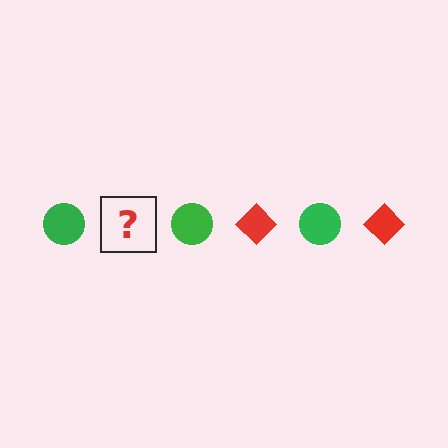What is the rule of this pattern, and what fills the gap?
The rule is that the pattern alternates between green circle and red diamond. The gap should be filled with a red diamond.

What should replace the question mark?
The question mark should be replaced with a red diamond.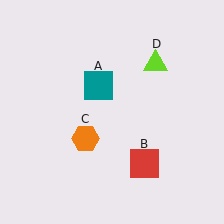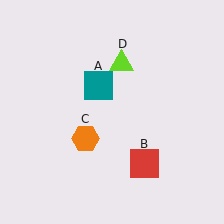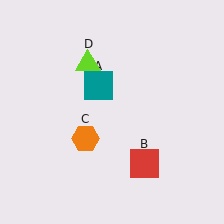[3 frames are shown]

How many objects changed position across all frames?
1 object changed position: lime triangle (object D).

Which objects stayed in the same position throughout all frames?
Teal square (object A) and red square (object B) and orange hexagon (object C) remained stationary.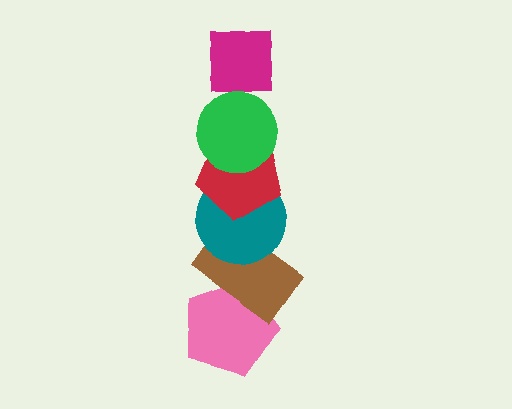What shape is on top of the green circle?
The magenta square is on top of the green circle.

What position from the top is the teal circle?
The teal circle is 4th from the top.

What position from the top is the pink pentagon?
The pink pentagon is 6th from the top.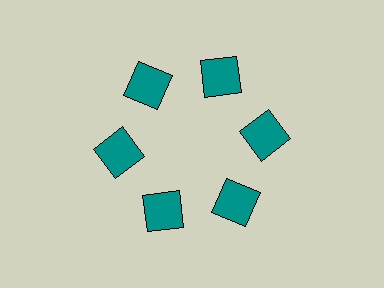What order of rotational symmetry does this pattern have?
This pattern has 6-fold rotational symmetry.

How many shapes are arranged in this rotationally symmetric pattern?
There are 6 shapes, arranged in 6 groups of 1.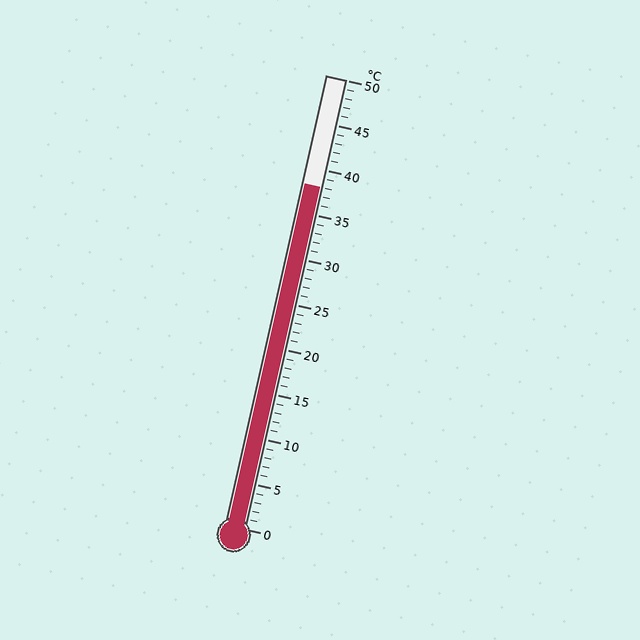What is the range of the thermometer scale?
The thermometer scale ranges from 0°C to 50°C.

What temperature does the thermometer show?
The thermometer shows approximately 38°C.